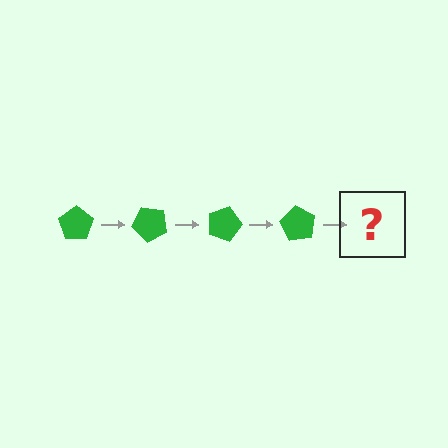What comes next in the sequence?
The next element should be a green pentagon rotated 180 degrees.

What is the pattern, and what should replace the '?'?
The pattern is that the pentagon rotates 45 degrees each step. The '?' should be a green pentagon rotated 180 degrees.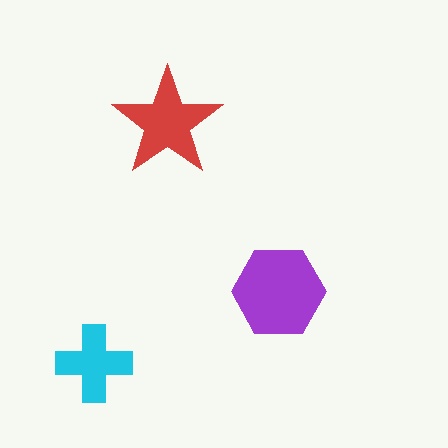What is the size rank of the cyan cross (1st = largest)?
3rd.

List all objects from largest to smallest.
The purple hexagon, the red star, the cyan cross.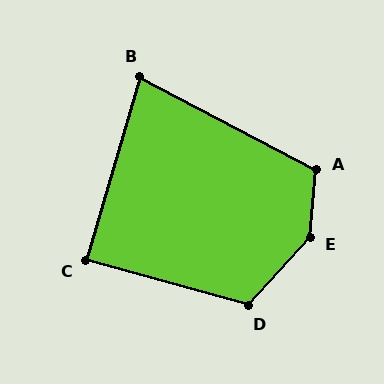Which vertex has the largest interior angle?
E, at approximately 143 degrees.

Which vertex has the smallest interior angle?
B, at approximately 79 degrees.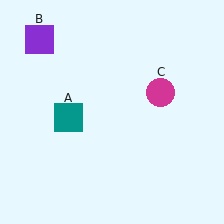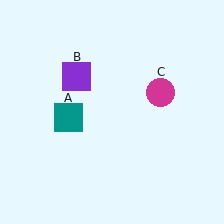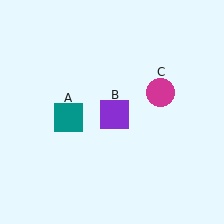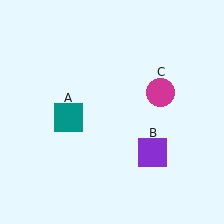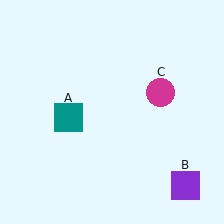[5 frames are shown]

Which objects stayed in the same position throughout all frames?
Teal square (object A) and magenta circle (object C) remained stationary.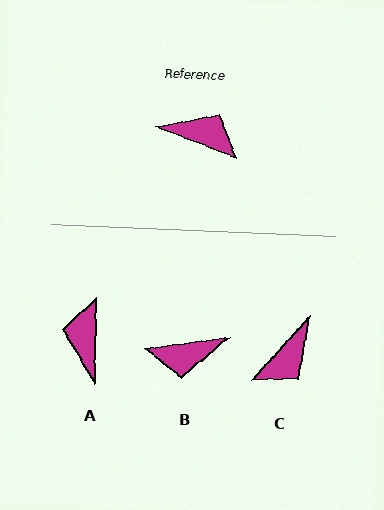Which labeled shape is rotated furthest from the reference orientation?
B, about 152 degrees away.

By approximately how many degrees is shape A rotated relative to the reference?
Approximately 110 degrees counter-clockwise.